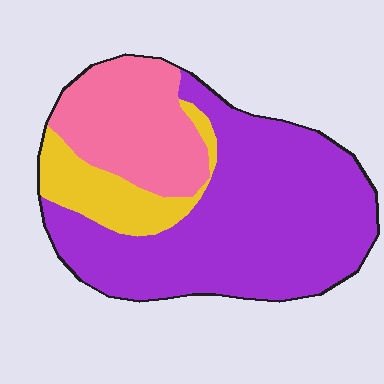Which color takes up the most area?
Purple, at roughly 60%.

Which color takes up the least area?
Yellow, at roughly 15%.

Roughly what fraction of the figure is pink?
Pink takes up about one quarter (1/4) of the figure.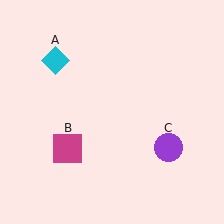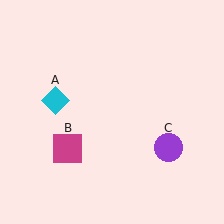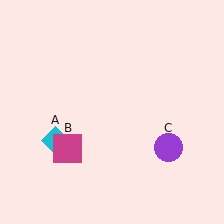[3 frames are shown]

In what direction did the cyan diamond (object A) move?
The cyan diamond (object A) moved down.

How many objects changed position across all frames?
1 object changed position: cyan diamond (object A).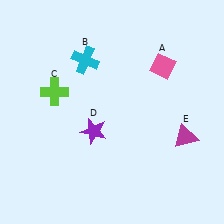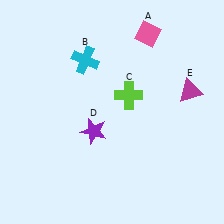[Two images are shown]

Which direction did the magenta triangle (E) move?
The magenta triangle (E) moved up.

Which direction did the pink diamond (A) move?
The pink diamond (A) moved up.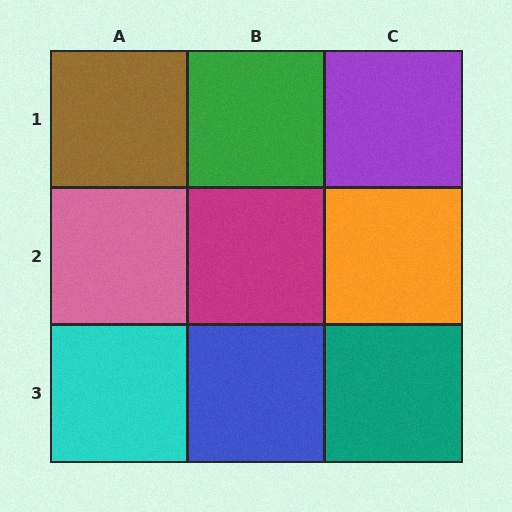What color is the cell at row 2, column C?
Orange.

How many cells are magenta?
1 cell is magenta.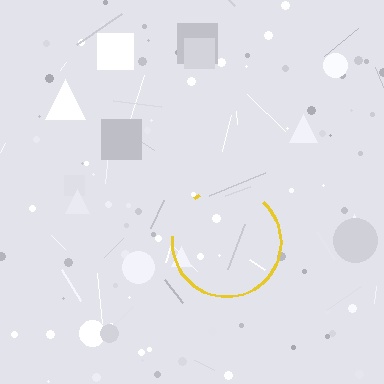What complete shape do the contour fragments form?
The contour fragments form a circle.